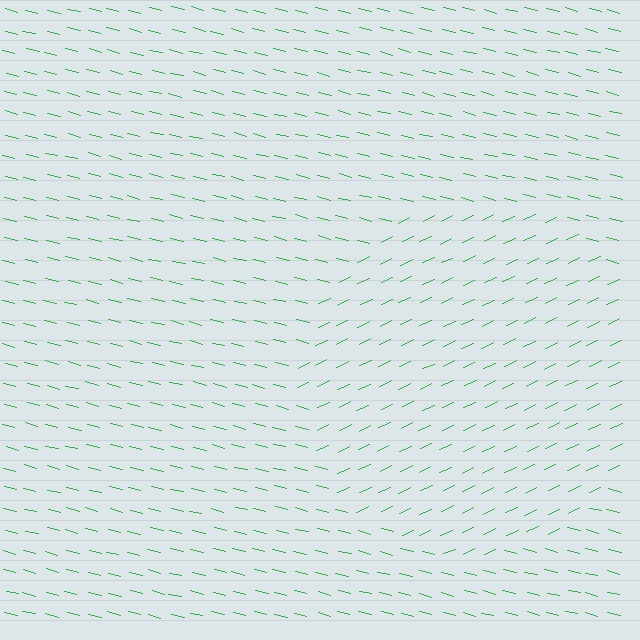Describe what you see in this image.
The image is filled with small green line segments. A circle region in the image has lines oriented differently from the surrounding lines, creating a visible texture boundary.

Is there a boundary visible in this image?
Yes, there is a texture boundary formed by a change in line orientation.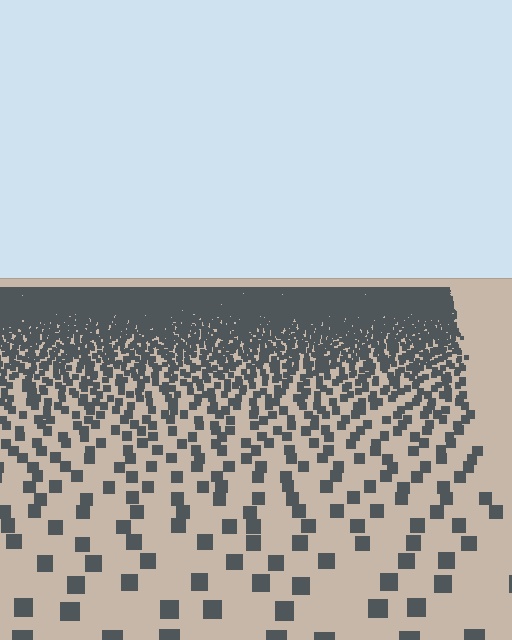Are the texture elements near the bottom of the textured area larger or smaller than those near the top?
Larger. Near the bottom, elements are closer to the viewer and appear at a bigger on-screen size.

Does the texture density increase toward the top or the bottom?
Density increases toward the top.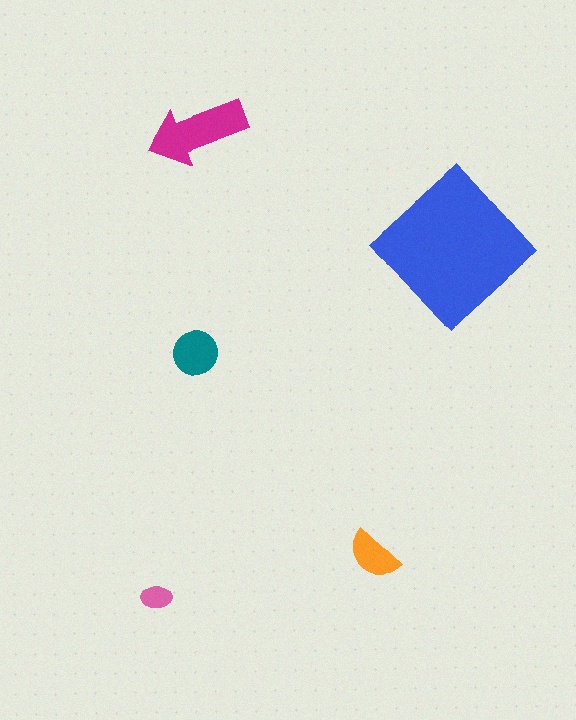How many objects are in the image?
There are 5 objects in the image.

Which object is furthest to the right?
The blue diamond is rightmost.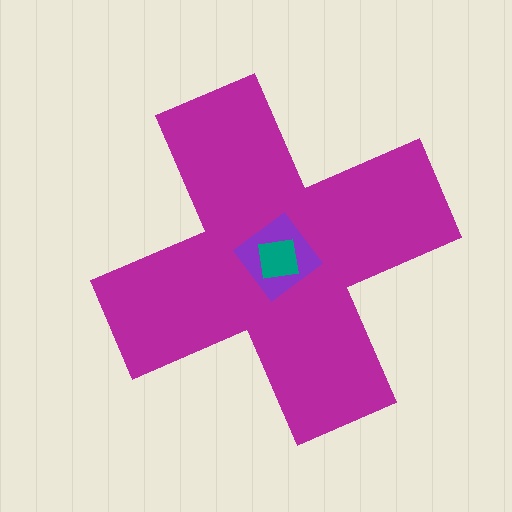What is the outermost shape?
The magenta cross.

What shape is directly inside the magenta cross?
The purple diamond.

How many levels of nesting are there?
3.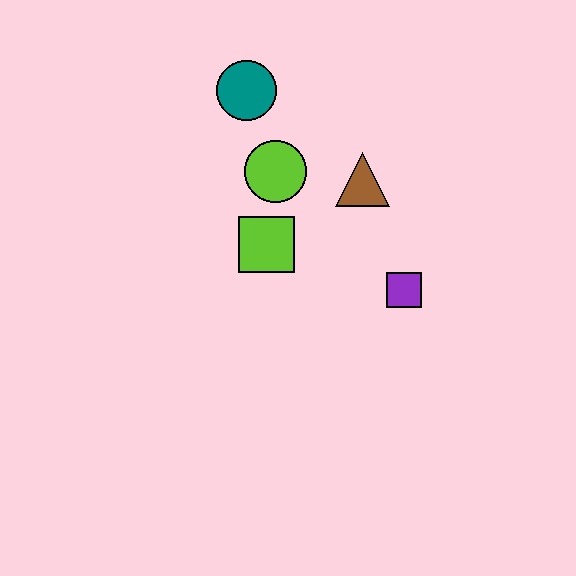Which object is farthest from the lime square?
The teal circle is farthest from the lime square.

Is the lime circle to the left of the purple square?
Yes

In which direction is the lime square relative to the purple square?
The lime square is to the left of the purple square.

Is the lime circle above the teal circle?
No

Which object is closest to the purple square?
The brown triangle is closest to the purple square.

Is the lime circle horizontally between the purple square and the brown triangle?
No